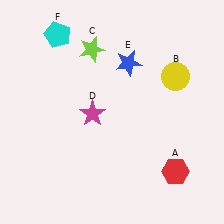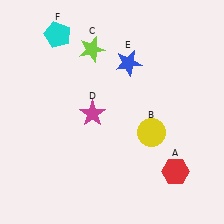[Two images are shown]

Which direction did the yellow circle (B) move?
The yellow circle (B) moved down.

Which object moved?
The yellow circle (B) moved down.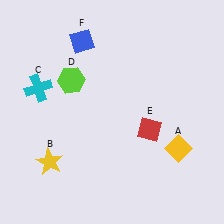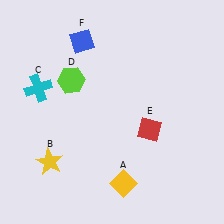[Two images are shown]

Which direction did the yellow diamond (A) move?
The yellow diamond (A) moved left.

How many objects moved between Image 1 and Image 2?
1 object moved between the two images.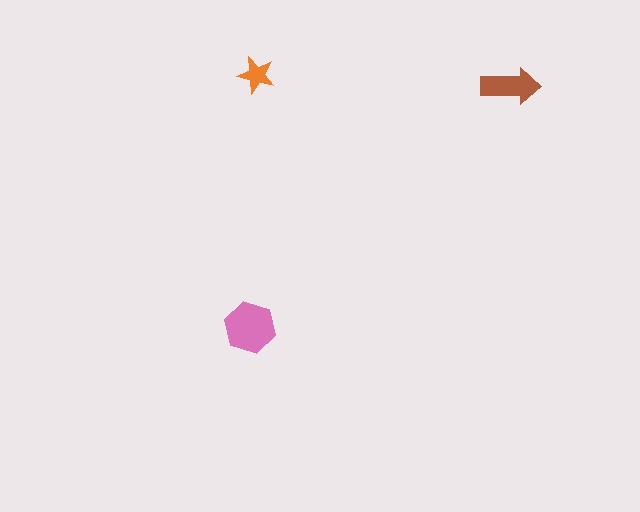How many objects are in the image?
There are 3 objects in the image.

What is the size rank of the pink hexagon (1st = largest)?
1st.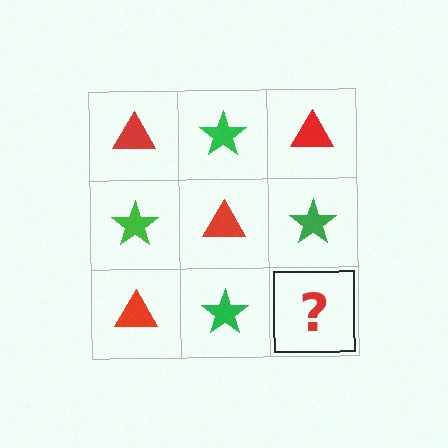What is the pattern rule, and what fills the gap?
The rule is that it alternates red triangle and green star in a checkerboard pattern. The gap should be filled with a red triangle.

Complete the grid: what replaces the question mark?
The question mark should be replaced with a red triangle.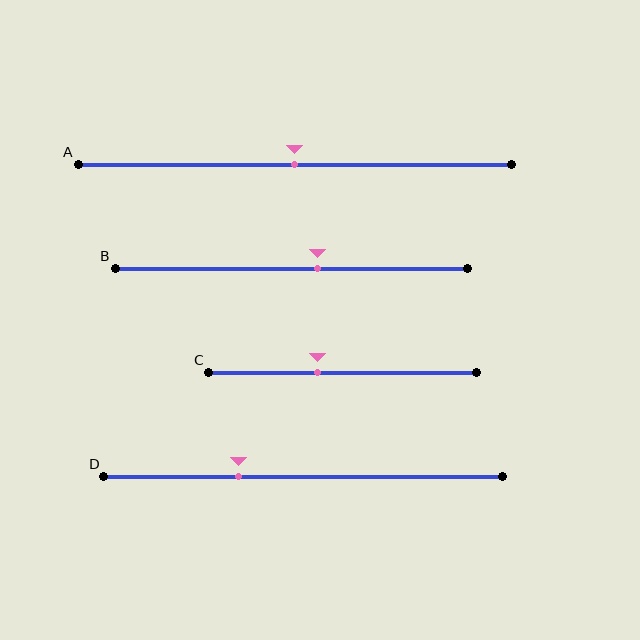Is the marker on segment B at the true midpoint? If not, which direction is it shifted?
No, the marker on segment B is shifted to the right by about 7% of the segment length.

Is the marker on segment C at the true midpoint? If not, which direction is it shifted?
No, the marker on segment C is shifted to the left by about 10% of the segment length.